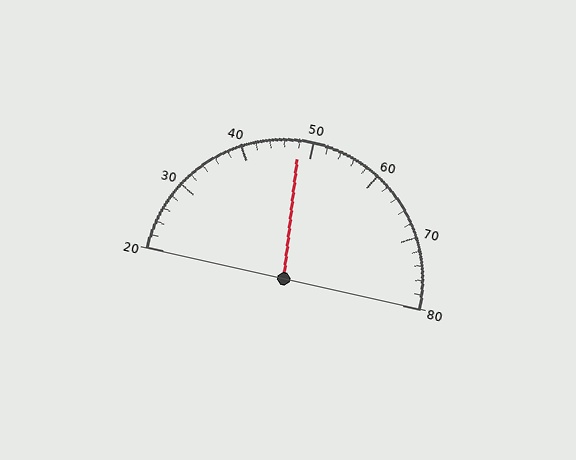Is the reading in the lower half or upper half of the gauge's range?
The reading is in the lower half of the range (20 to 80).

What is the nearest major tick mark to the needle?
The nearest major tick mark is 50.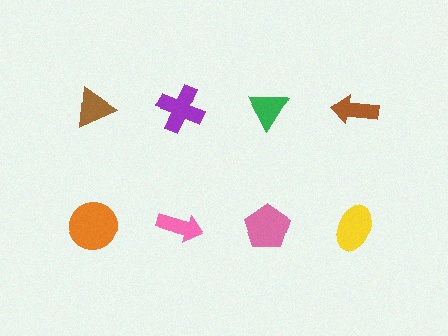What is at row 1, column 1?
A brown triangle.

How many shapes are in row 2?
4 shapes.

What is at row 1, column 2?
A purple cross.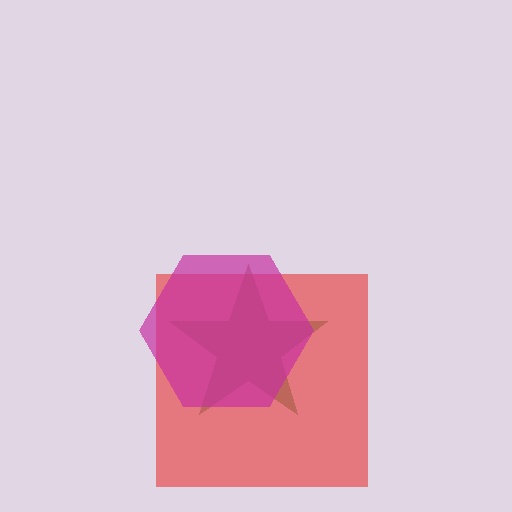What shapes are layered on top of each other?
The layered shapes are: a red square, a brown star, a magenta hexagon.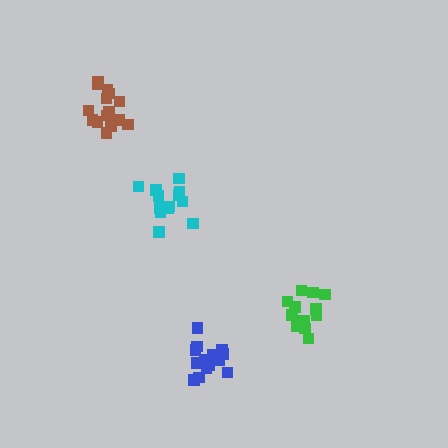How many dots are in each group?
Group 1: 12 dots, Group 2: 13 dots, Group 3: 16 dots, Group 4: 14 dots (55 total).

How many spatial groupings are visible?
There are 4 spatial groupings.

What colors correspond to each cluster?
The clusters are colored: green, cyan, brown, blue.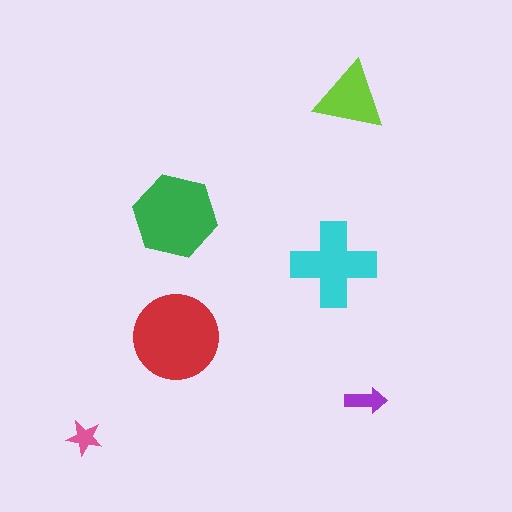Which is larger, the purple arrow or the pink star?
The purple arrow.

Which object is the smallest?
The pink star.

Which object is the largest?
The red circle.